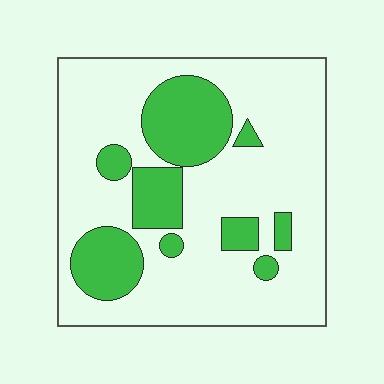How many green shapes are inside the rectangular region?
9.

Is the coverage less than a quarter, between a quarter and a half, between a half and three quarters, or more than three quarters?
Between a quarter and a half.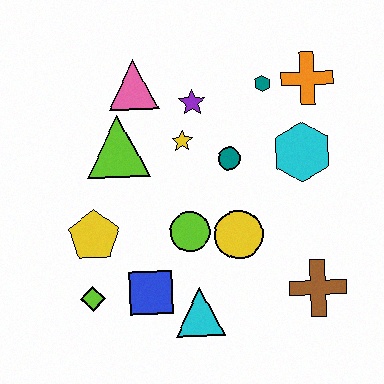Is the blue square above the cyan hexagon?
No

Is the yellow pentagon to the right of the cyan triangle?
No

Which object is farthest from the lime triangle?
The brown cross is farthest from the lime triangle.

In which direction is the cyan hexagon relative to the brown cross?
The cyan hexagon is above the brown cross.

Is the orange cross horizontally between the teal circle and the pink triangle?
No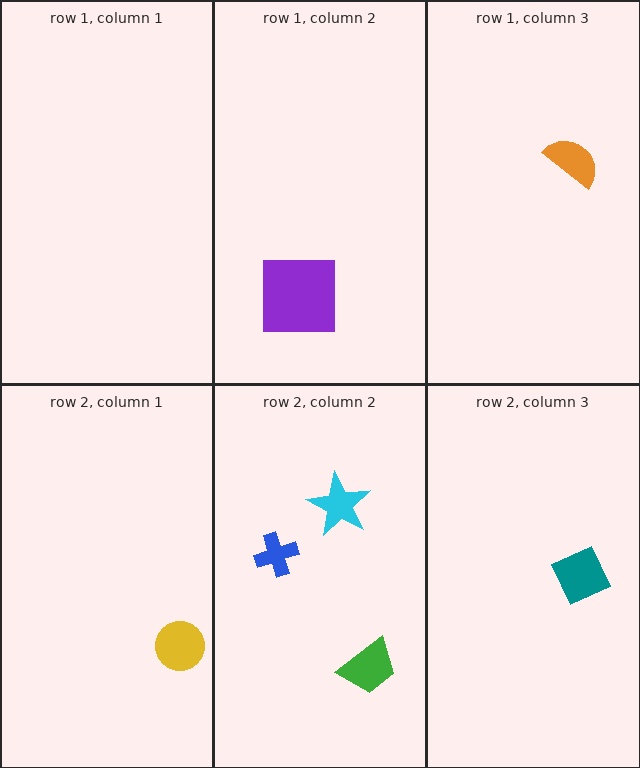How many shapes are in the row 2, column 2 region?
3.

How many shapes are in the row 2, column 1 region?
1.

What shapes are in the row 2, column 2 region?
The cyan star, the blue cross, the green trapezoid.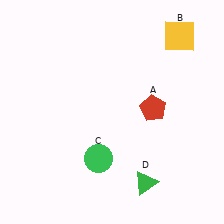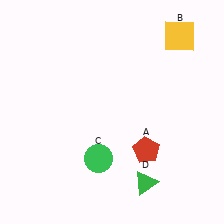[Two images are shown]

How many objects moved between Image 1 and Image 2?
1 object moved between the two images.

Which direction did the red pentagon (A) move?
The red pentagon (A) moved down.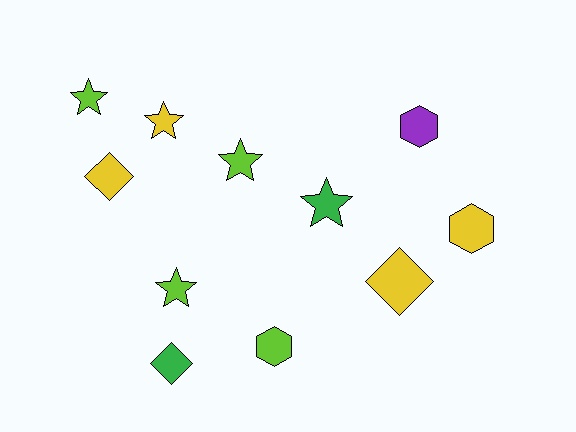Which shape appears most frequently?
Star, with 5 objects.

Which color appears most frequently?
Lime, with 4 objects.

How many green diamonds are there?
There is 1 green diamond.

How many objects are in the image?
There are 11 objects.